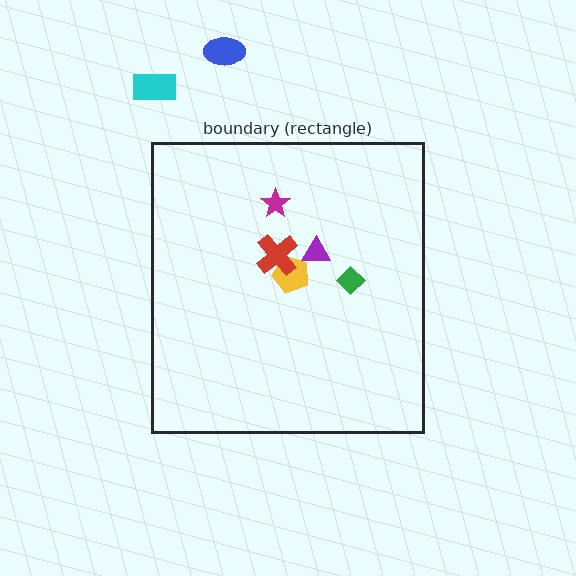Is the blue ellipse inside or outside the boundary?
Outside.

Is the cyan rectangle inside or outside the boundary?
Outside.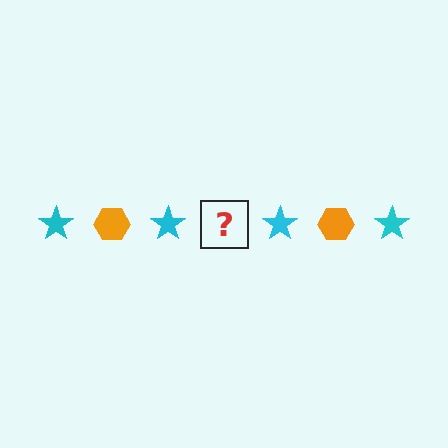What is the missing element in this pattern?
The missing element is an orange hexagon.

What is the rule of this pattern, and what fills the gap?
The rule is that the pattern alternates between cyan star and orange hexagon. The gap should be filled with an orange hexagon.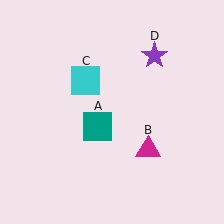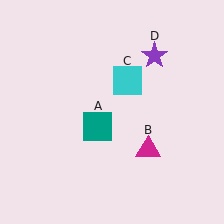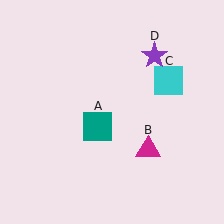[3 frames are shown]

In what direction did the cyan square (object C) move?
The cyan square (object C) moved right.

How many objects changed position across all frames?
1 object changed position: cyan square (object C).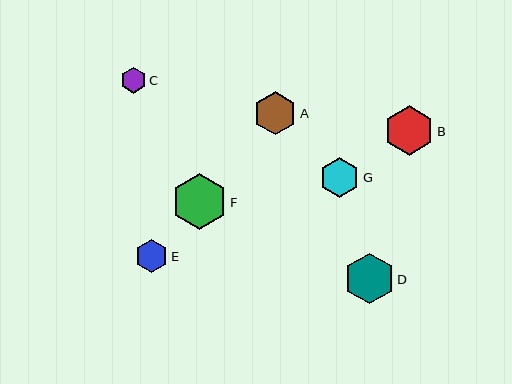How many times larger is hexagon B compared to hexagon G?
Hexagon B is approximately 1.2 times the size of hexagon G.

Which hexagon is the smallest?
Hexagon C is the smallest with a size of approximately 26 pixels.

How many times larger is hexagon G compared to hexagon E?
Hexagon G is approximately 1.2 times the size of hexagon E.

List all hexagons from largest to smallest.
From largest to smallest: F, D, B, A, G, E, C.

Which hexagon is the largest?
Hexagon F is the largest with a size of approximately 56 pixels.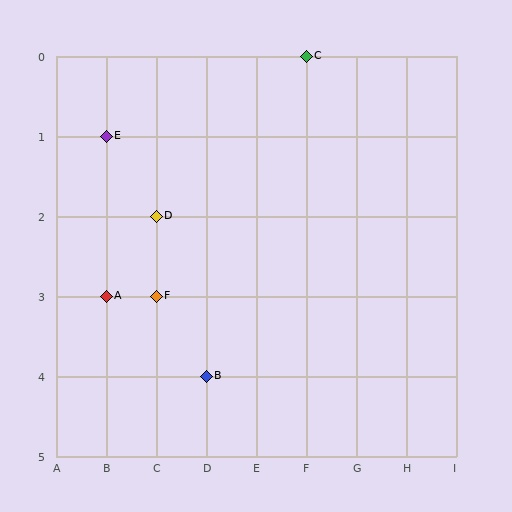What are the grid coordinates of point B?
Point B is at grid coordinates (D, 4).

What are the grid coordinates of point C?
Point C is at grid coordinates (F, 0).